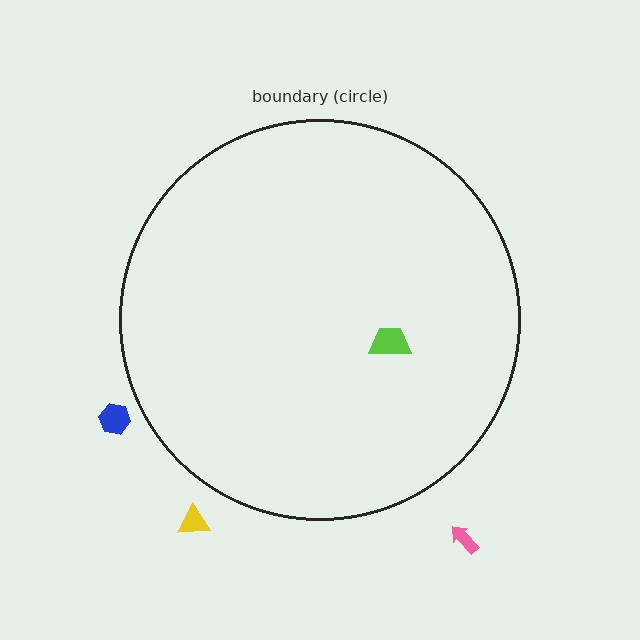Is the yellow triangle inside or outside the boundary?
Outside.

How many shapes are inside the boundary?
1 inside, 3 outside.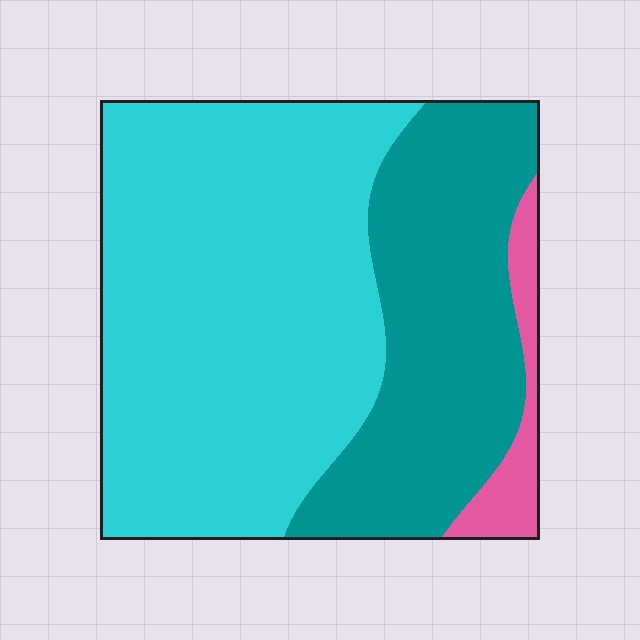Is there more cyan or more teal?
Cyan.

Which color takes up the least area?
Pink, at roughly 5%.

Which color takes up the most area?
Cyan, at roughly 60%.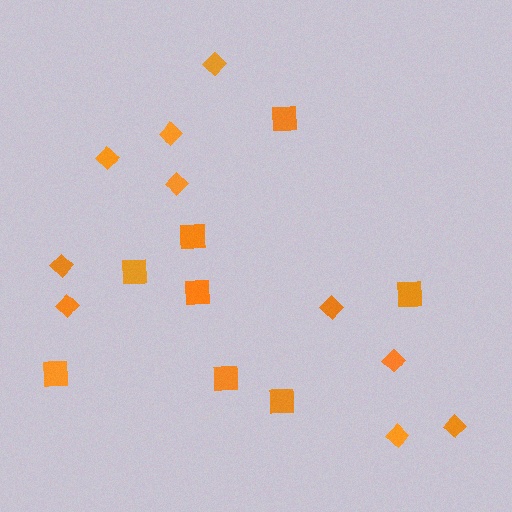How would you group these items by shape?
There are 2 groups: one group of squares (8) and one group of diamonds (10).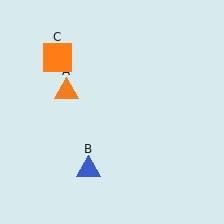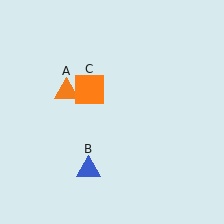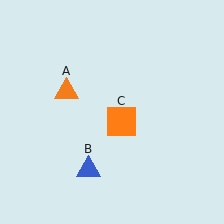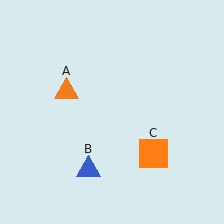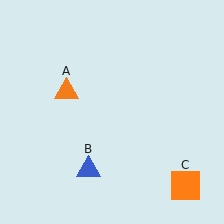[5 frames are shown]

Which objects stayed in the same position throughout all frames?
Orange triangle (object A) and blue triangle (object B) remained stationary.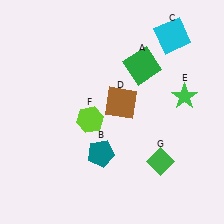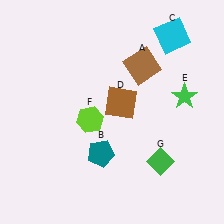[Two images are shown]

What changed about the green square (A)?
In Image 1, A is green. In Image 2, it changed to brown.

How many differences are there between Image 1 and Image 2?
There is 1 difference between the two images.